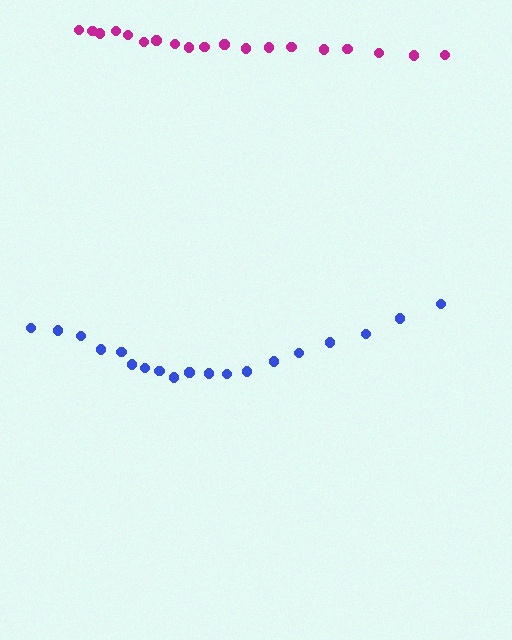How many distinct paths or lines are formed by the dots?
There are 2 distinct paths.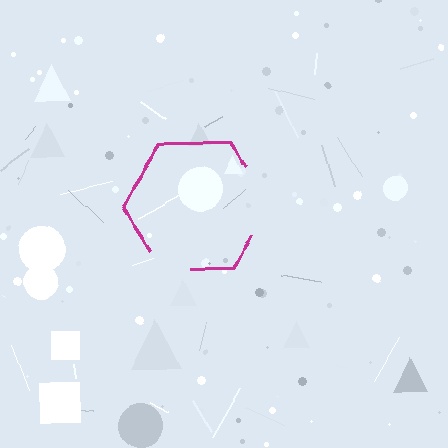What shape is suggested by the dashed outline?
The dashed outline suggests a hexagon.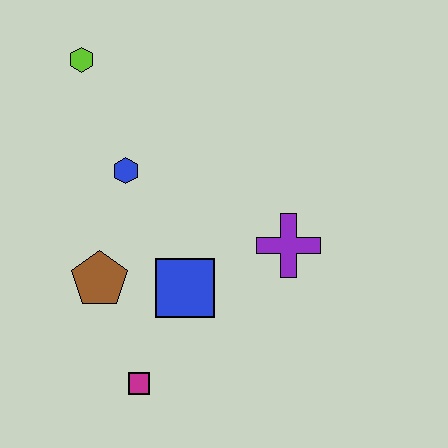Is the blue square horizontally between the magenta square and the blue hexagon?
No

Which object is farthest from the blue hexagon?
The magenta square is farthest from the blue hexagon.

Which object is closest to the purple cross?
The blue square is closest to the purple cross.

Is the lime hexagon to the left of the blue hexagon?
Yes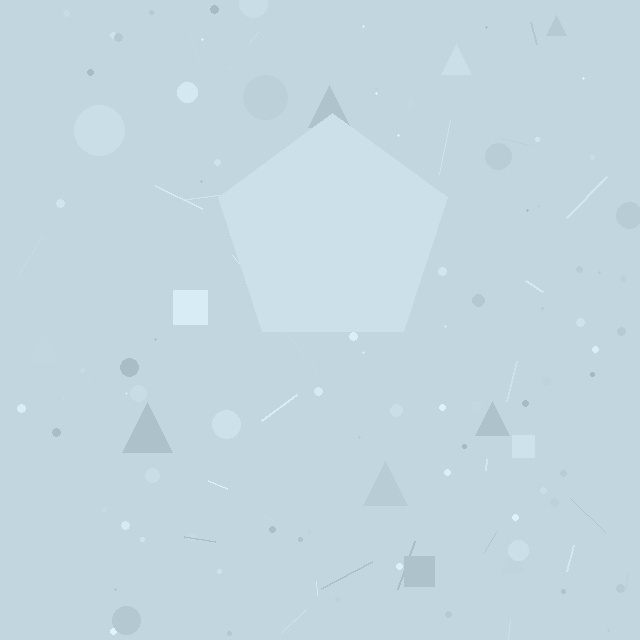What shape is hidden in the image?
A pentagon is hidden in the image.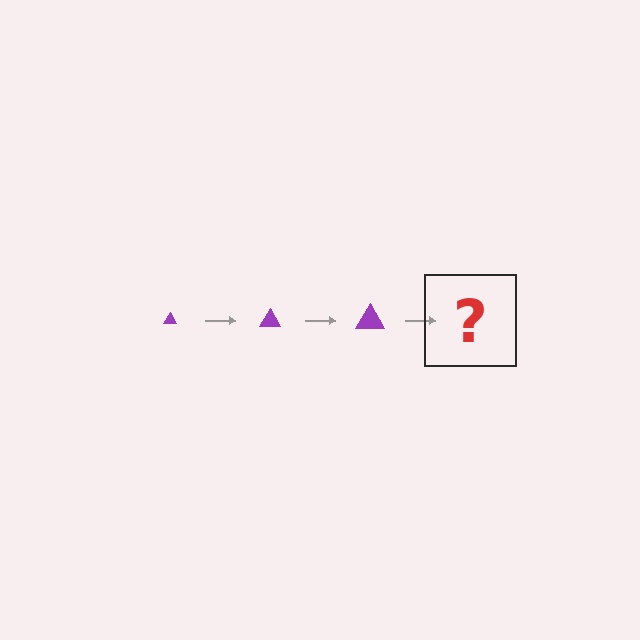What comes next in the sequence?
The next element should be a purple triangle, larger than the previous one.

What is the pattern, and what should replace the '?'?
The pattern is that the triangle gets progressively larger each step. The '?' should be a purple triangle, larger than the previous one.